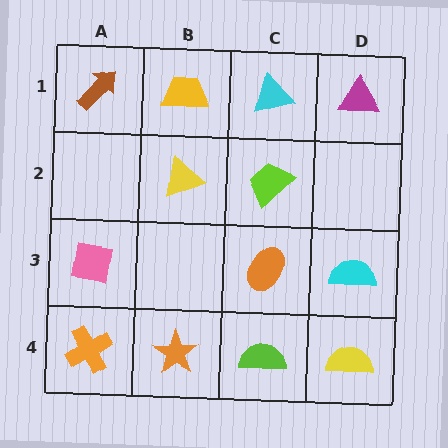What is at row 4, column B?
An orange star.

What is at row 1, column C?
A cyan triangle.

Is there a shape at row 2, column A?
No, that cell is empty.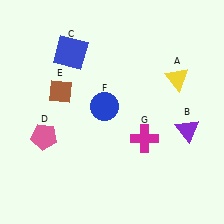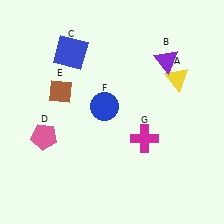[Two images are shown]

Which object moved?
The purple triangle (B) moved up.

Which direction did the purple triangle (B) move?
The purple triangle (B) moved up.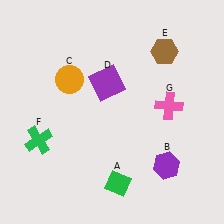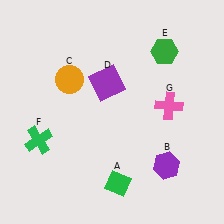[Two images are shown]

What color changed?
The hexagon (E) changed from brown in Image 1 to green in Image 2.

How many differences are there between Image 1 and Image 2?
There is 1 difference between the two images.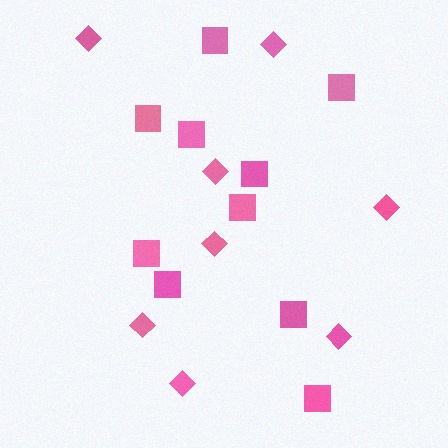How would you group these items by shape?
There are 2 groups: one group of diamonds (8) and one group of squares (10).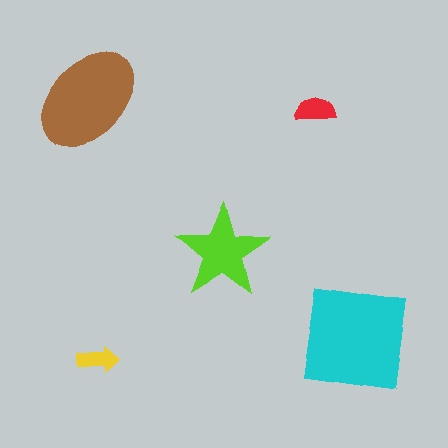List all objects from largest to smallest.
The cyan square, the brown ellipse, the lime star, the red semicircle, the yellow arrow.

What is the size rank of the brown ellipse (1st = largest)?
2nd.